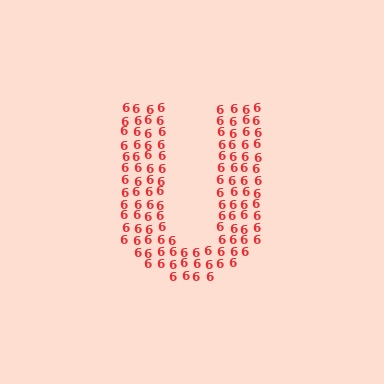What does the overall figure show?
The overall figure shows the letter U.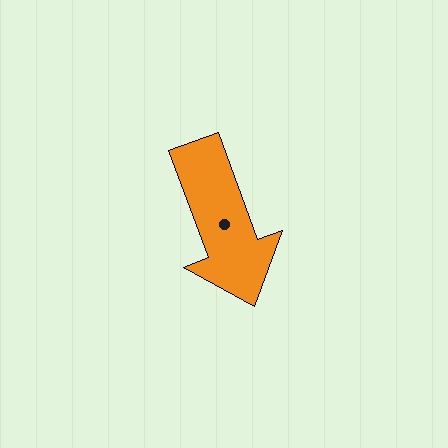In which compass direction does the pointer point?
South.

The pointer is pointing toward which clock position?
Roughly 5 o'clock.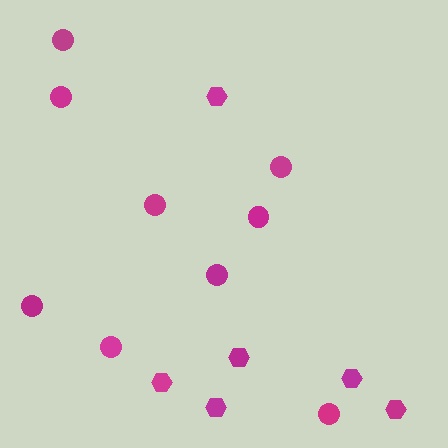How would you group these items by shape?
There are 2 groups: one group of hexagons (6) and one group of circles (9).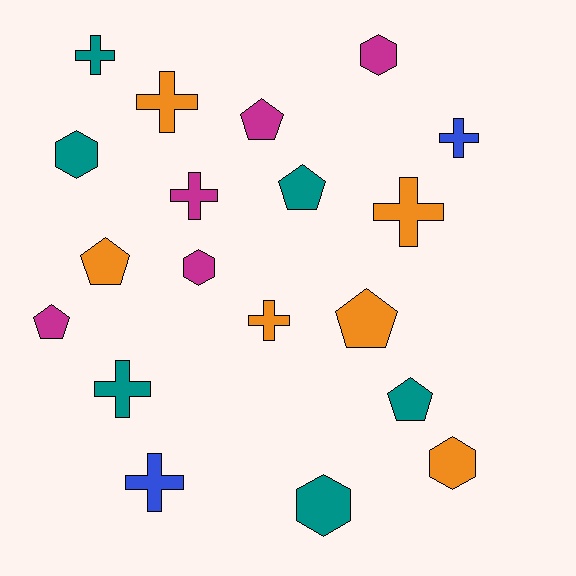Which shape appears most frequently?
Cross, with 8 objects.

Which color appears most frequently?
Orange, with 6 objects.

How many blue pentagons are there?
There are no blue pentagons.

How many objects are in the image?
There are 19 objects.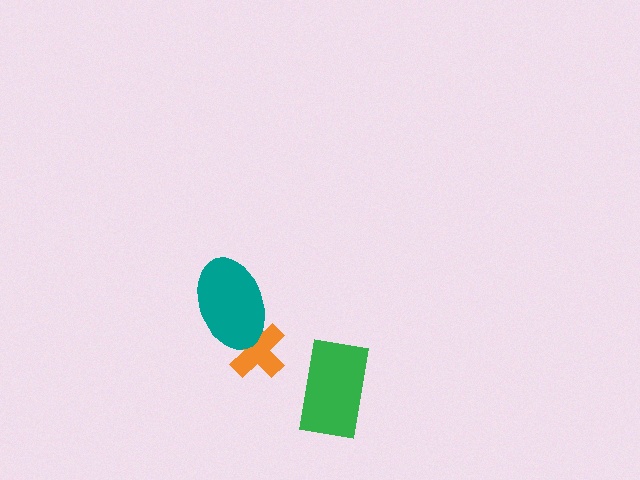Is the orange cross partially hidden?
Yes, it is partially covered by another shape.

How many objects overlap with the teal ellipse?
1 object overlaps with the teal ellipse.